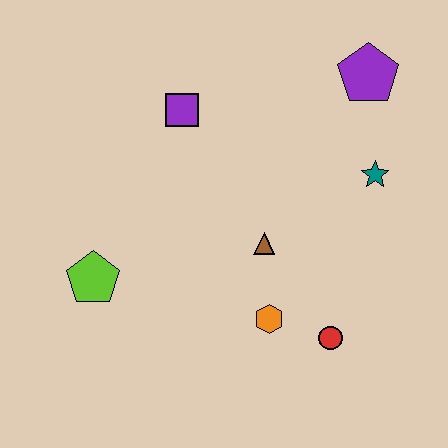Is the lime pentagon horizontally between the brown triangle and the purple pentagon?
No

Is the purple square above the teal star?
Yes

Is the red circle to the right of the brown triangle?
Yes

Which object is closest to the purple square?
The brown triangle is closest to the purple square.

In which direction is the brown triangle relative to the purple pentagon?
The brown triangle is below the purple pentagon.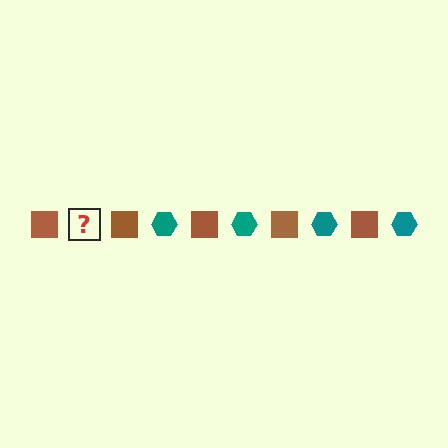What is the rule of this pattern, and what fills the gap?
The rule is that the pattern alternates between brown square and teal hexagon. The gap should be filled with a teal hexagon.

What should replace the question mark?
The question mark should be replaced with a teal hexagon.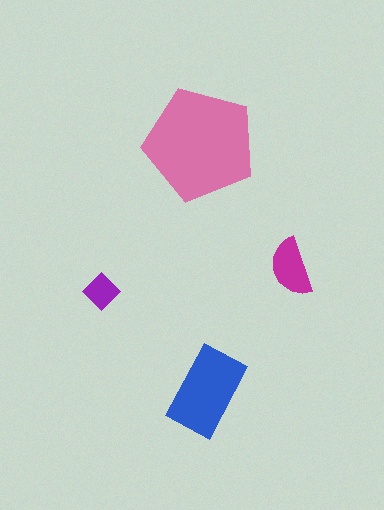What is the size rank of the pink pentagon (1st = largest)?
1st.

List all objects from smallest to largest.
The purple diamond, the magenta semicircle, the blue rectangle, the pink pentagon.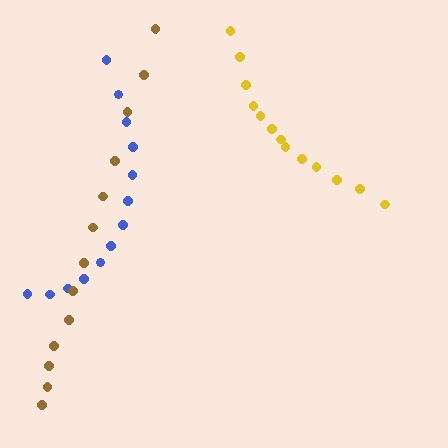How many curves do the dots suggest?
There are 3 distinct paths.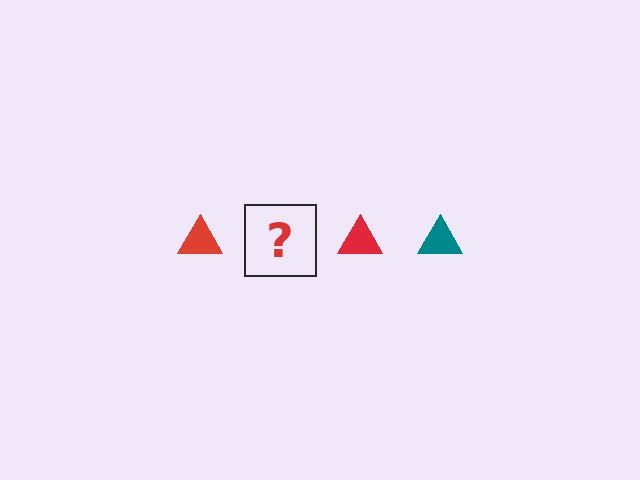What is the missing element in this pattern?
The missing element is a teal triangle.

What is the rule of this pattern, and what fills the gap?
The rule is that the pattern cycles through red, teal triangles. The gap should be filled with a teal triangle.